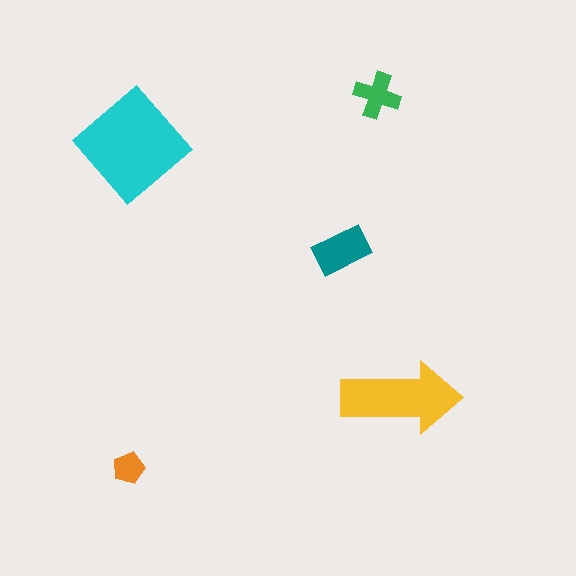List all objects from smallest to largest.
The orange pentagon, the green cross, the teal rectangle, the yellow arrow, the cyan diamond.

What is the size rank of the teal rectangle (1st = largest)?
3rd.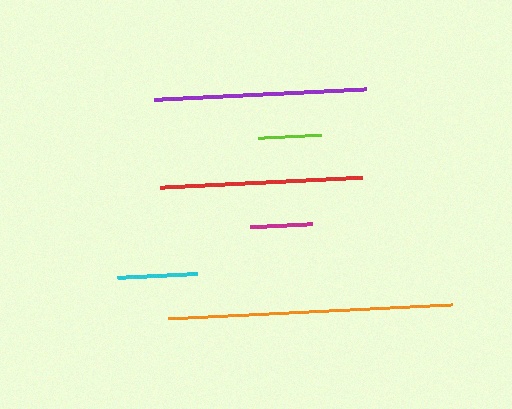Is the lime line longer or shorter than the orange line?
The orange line is longer than the lime line.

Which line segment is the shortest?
The lime line is the shortest at approximately 63 pixels.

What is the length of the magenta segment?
The magenta segment is approximately 63 pixels long.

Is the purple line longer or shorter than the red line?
The purple line is longer than the red line.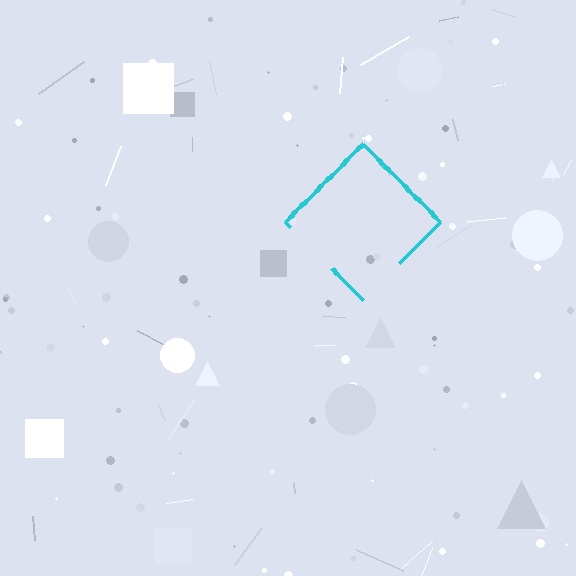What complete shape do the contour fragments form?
The contour fragments form a diamond.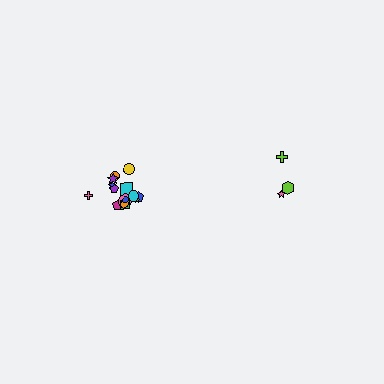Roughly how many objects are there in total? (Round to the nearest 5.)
Roughly 20 objects in total.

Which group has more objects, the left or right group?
The left group.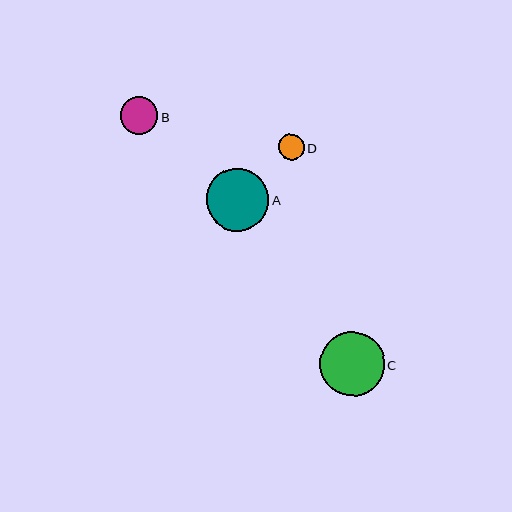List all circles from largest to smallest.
From largest to smallest: C, A, B, D.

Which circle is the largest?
Circle C is the largest with a size of approximately 65 pixels.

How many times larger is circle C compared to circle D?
Circle C is approximately 2.5 times the size of circle D.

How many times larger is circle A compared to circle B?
Circle A is approximately 1.7 times the size of circle B.